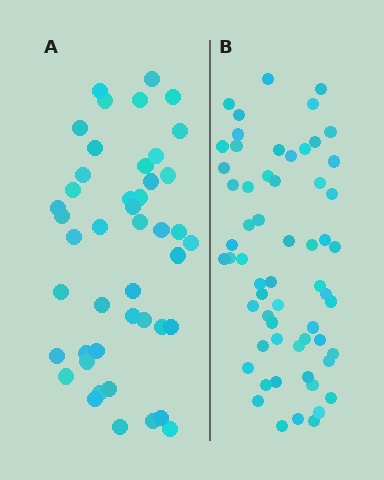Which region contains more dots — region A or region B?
Region B (the right region) has more dots.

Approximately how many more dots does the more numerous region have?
Region B has approximately 15 more dots than region A.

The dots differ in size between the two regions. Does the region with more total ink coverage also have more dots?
No. Region A has more total ink coverage because its dots are larger, but region B actually contains more individual dots. Total area can be misleading — the number of items is what matters here.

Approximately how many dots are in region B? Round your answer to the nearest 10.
About 60 dots.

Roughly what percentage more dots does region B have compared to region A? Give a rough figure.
About 35% more.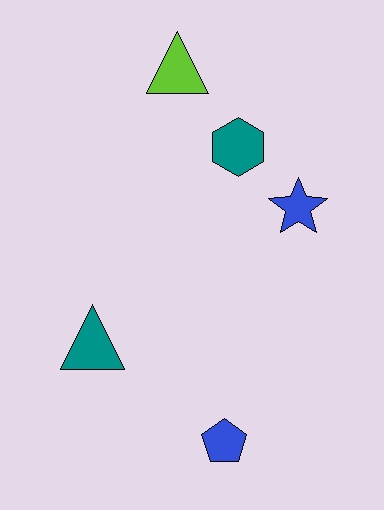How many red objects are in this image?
There are no red objects.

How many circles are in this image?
There are no circles.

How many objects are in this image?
There are 5 objects.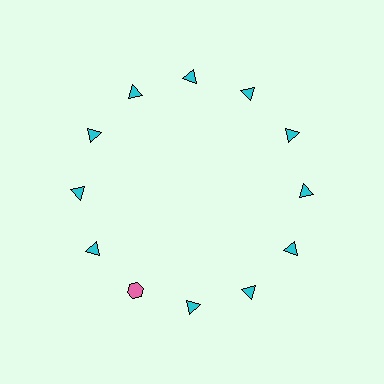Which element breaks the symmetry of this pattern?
The pink hexagon at roughly the 7 o'clock position breaks the symmetry. All other shapes are cyan triangles.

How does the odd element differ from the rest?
It differs in both color (pink instead of cyan) and shape (hexagon instead of triangle).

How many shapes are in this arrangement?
There are 12 shapes arranged in a ring pattern.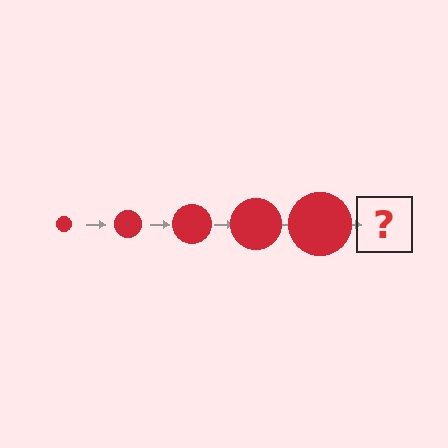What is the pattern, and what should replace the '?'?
The pattern is that the circle gets progressively larger each step. The '?' should be a red circle, larger than the previous one.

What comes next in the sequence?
The next element should be a red circle, larger than the previous one.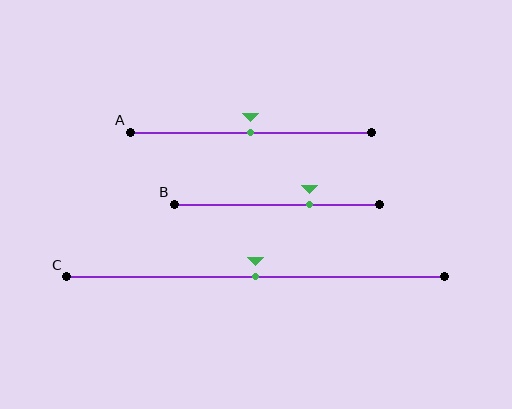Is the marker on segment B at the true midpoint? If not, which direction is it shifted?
No, the marker on segment B is shifted to the right by about 16% of the segment length.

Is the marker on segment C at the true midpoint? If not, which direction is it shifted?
Yes, the marker on segment C is at the true midpoint.